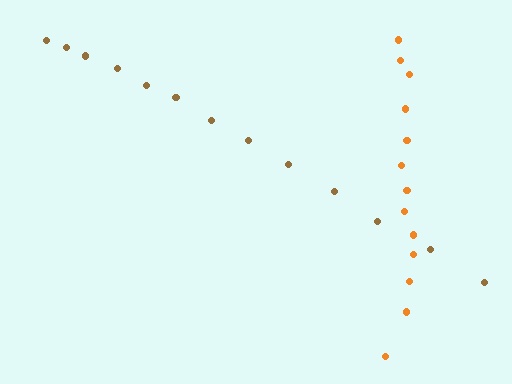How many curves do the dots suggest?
There are 2 distinct paths.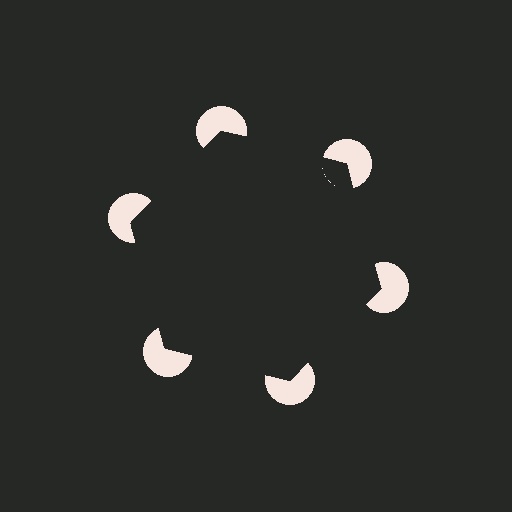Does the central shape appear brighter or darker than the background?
It typically appears slightly darker than the background, even though no actual brightness change is drawn.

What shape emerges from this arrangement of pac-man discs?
An illusory hexagon — its edges are inferred from the aligned wedge cuts in the pac-man discs, not physically drawn.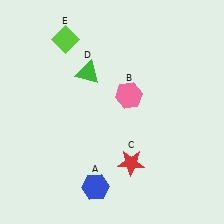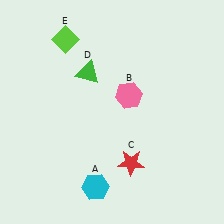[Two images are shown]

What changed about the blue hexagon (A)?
In Image 1, A is blue. In Image 2, it changed to cyan.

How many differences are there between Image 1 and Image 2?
There is 1 difference between the two images.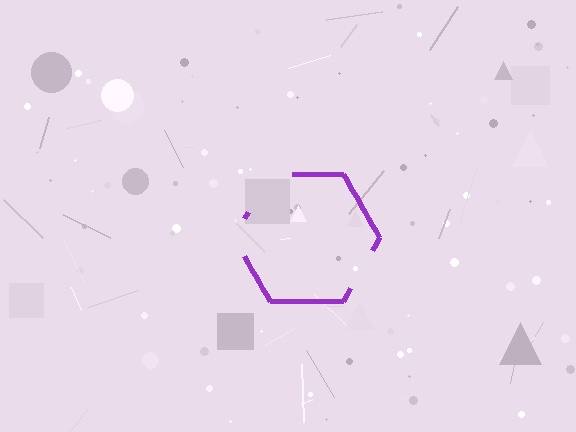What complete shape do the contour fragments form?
The contour fragments form a hexagon.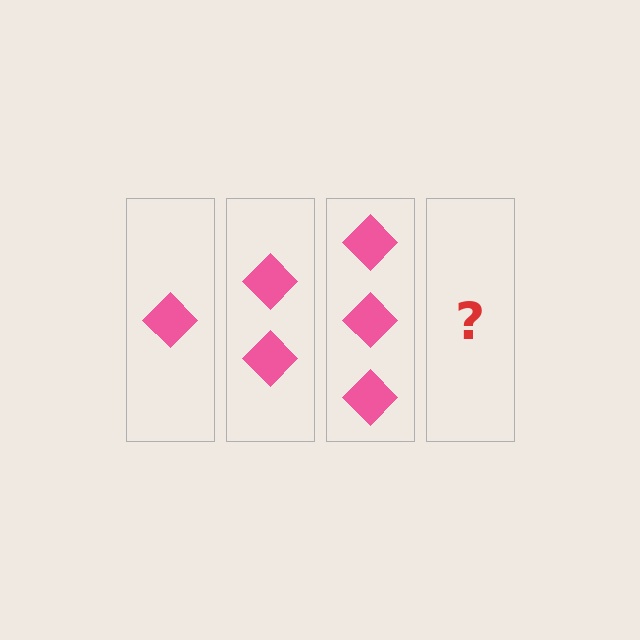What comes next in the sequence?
The next element should be 4 diamonds.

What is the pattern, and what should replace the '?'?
The pattern is that each step adds one more diamond. The '?' should be 4 diamonds.